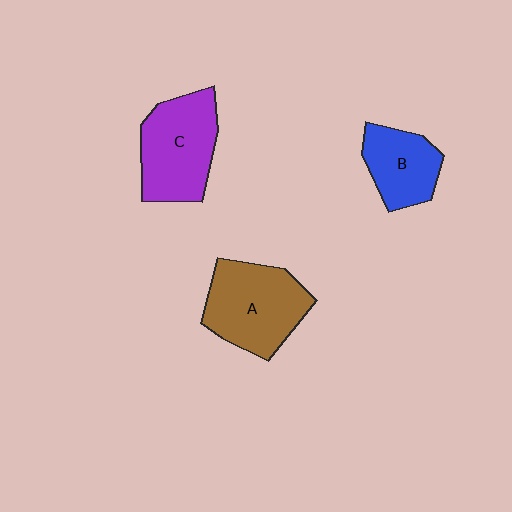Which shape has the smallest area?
Shape B (blue).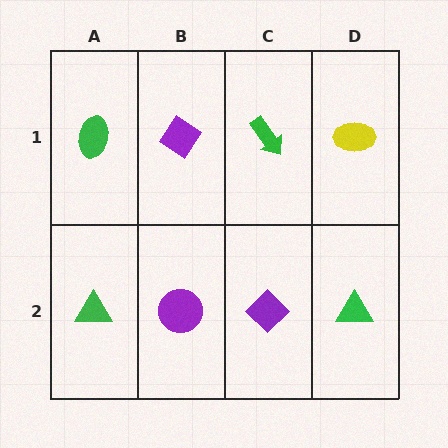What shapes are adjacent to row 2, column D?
A yellow ellipse (row 1, column D), a purple diamond (row 2, column C).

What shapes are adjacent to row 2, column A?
A green ellipse (row 1, column A), a purple circle (row 2, column B).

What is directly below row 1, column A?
A green triangle.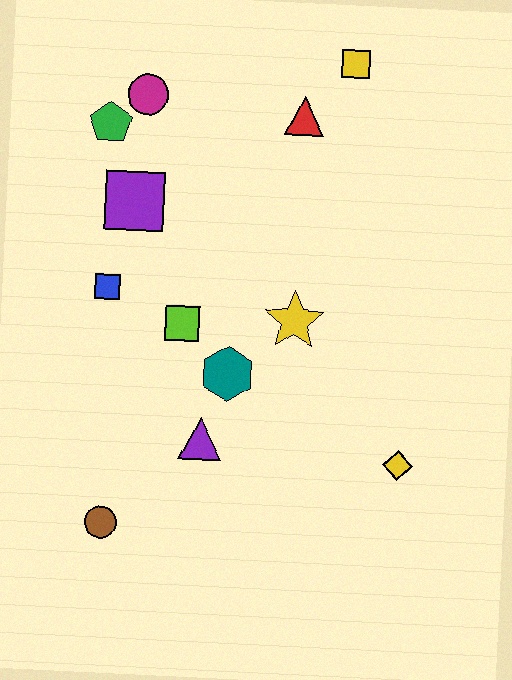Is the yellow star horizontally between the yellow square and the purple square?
Yes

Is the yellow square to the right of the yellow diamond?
No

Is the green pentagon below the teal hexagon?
No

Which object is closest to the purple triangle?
The teal hexagon is closest to the purple triangle.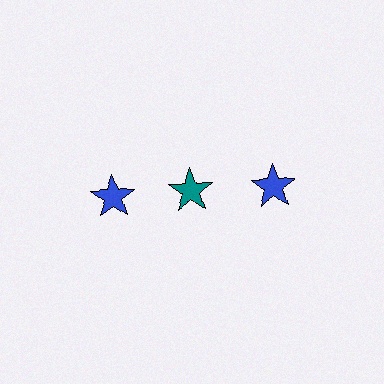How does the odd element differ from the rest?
It has a different color: teal instead of blue.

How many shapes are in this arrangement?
There are 3 shapes arranged in a grid pattern.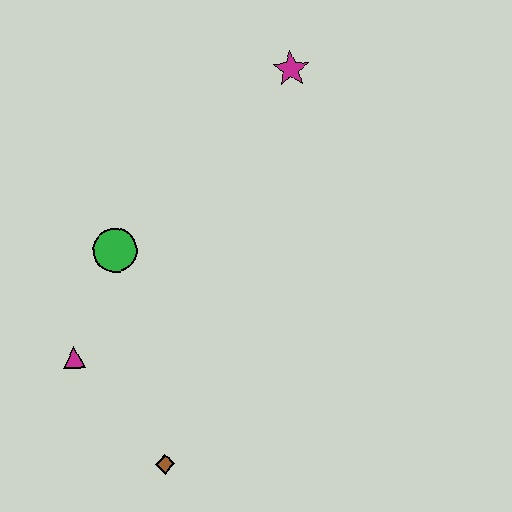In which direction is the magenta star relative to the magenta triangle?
The magenta star is above the magenta triangle.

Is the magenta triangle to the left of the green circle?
Yes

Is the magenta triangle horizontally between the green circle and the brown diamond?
No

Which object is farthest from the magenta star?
The brown diamond is farthest from the magenta star.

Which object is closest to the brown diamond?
The magenta triangle is closest to the brown diamond.